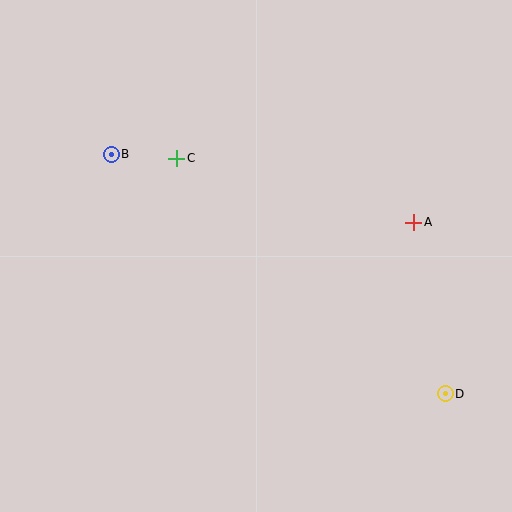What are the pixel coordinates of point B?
Point B is at (111, 154).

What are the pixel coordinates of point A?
Point A is at (414, 222).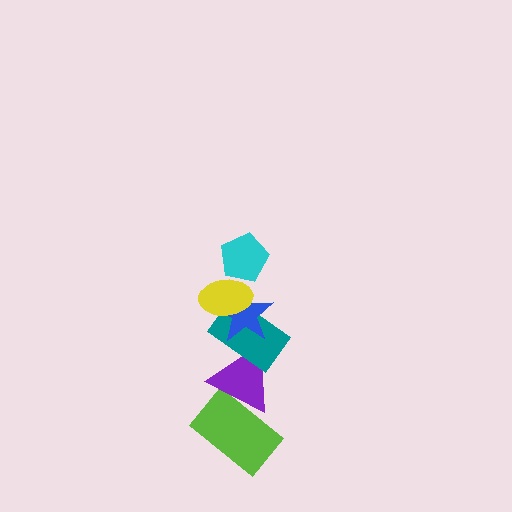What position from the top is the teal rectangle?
The teal rectangle is 4th from the top.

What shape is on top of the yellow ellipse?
The cyan pentagon is on top of the yellow ellipse.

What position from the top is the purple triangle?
The purple triangle is 5th from the top.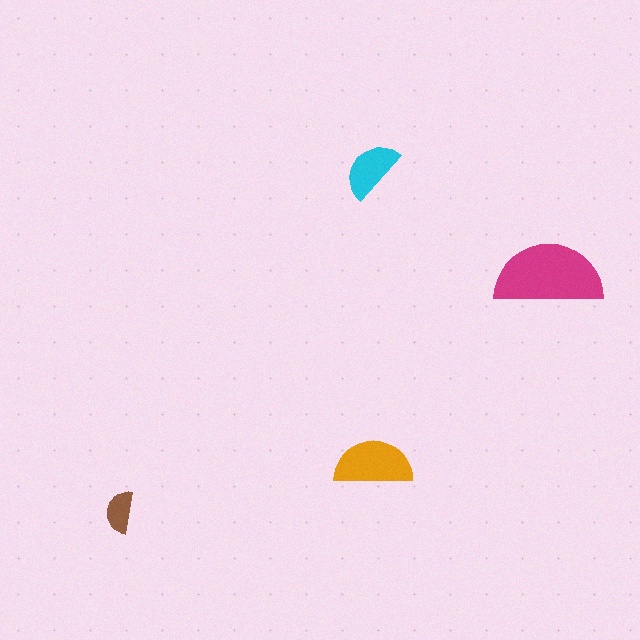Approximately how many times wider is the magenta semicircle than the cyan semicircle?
About 2 times wider.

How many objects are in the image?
There are 4 objects in the image.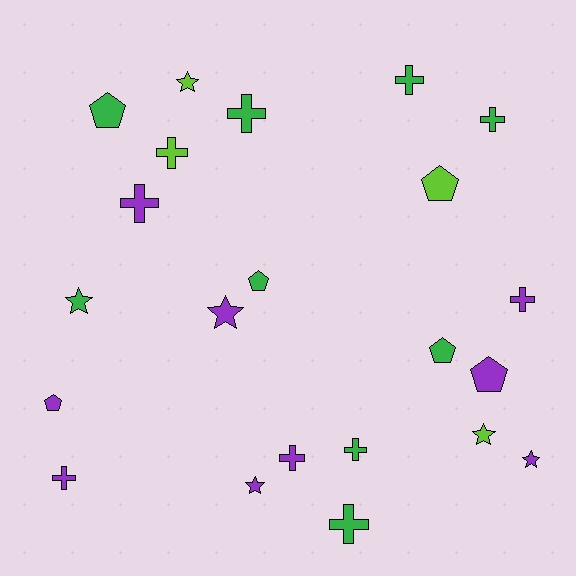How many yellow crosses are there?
There are no yellow crosses.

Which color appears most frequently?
Green, with 9 objects.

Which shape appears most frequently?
Cross, with 10 objects.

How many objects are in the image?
There are 22 objects.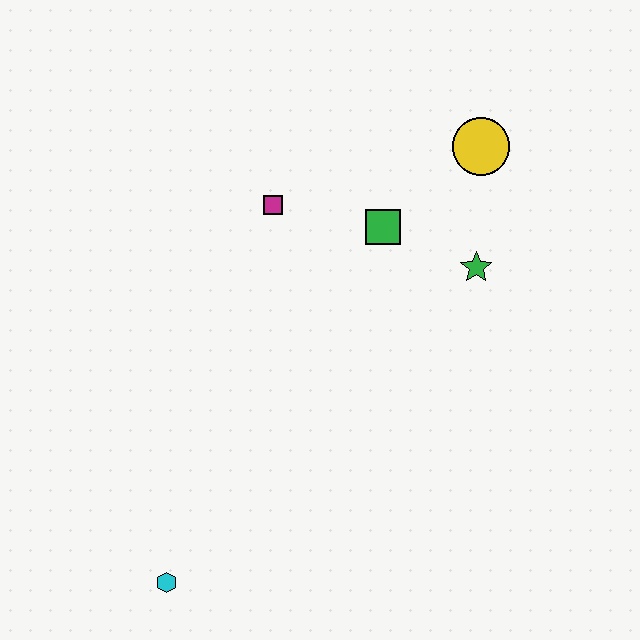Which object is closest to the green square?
The green star is closest to the green square.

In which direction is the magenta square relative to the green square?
The magenta square is to the left of the green square.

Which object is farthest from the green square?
The cyan hexagon is farthest from the green square.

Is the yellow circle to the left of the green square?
No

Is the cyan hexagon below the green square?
Yes